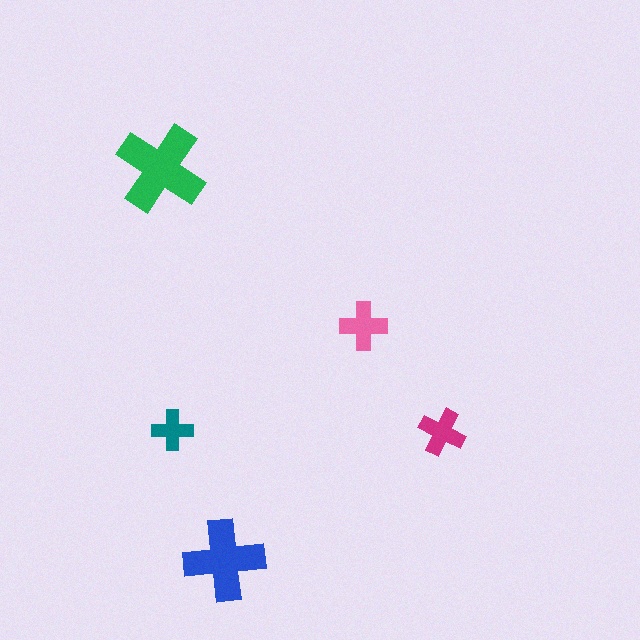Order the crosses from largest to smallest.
the green one, the blue one, the pink one, the magenta one, the teal one.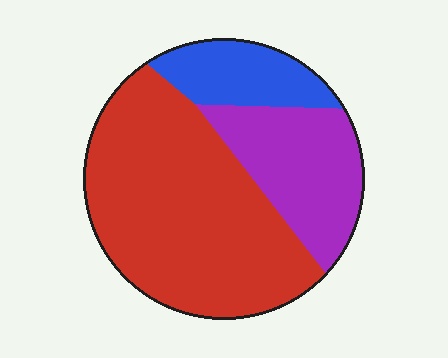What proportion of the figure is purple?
Purple covers roughly 25% of the figure.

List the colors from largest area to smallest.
From largest to smallest: red, purple, blue.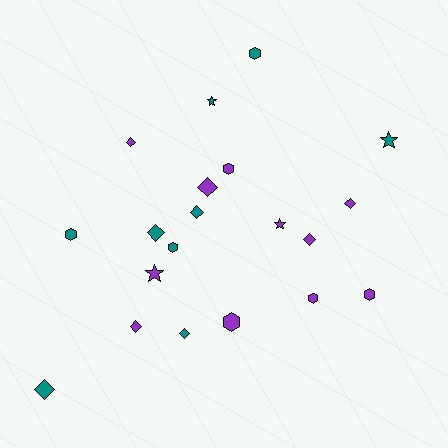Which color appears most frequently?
Purple, with 11 objects.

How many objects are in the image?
There are 20 objects.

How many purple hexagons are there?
There are 4 purple hexagons.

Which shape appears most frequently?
Diamond, with 9 objects.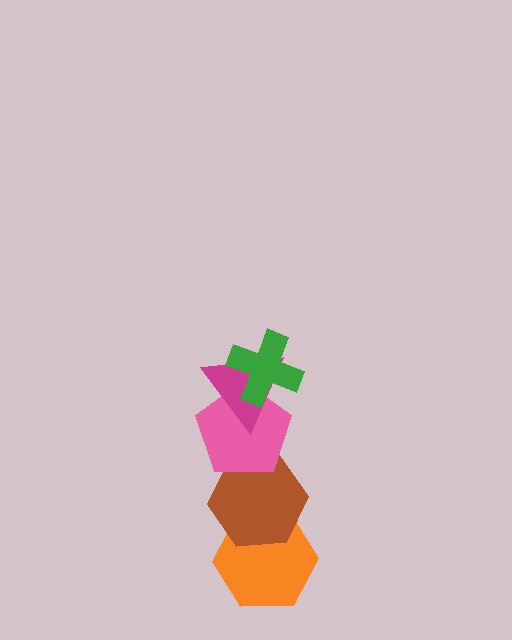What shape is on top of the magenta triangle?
The green cross is on top of the magenta triangle.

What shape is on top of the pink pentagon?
The magenta triangle is on top of the pink pentagon.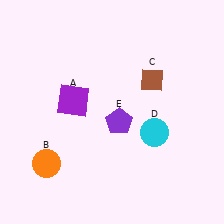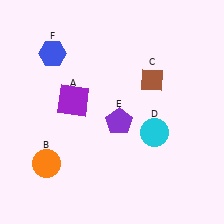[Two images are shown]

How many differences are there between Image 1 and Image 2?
There is 1 difference between the two images.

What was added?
A blue hexagon (F) was added in Image 2.